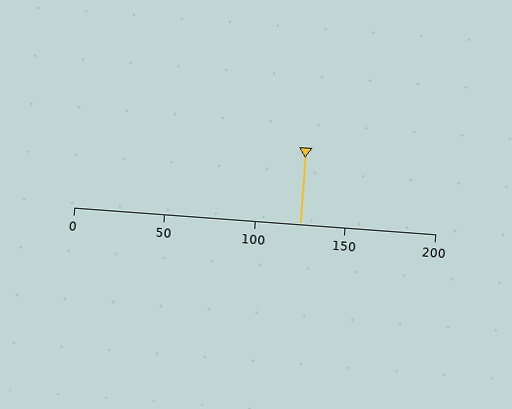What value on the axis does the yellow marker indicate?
The marker indicates approximately 125.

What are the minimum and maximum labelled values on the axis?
The axis runs from 0 to 200.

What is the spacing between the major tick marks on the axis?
The major ticks are spaced 50 apart.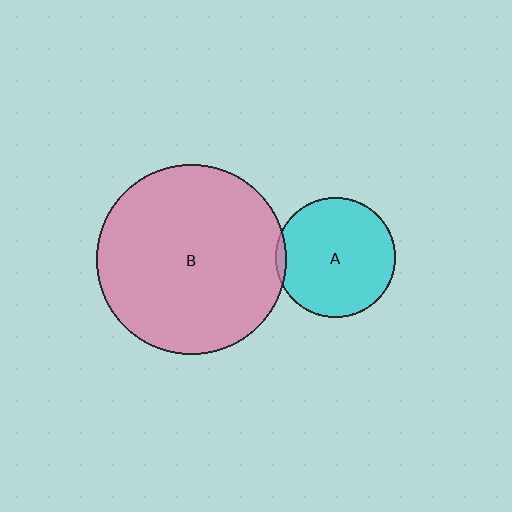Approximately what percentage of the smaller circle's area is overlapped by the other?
Approximately 5%.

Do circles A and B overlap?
Yes.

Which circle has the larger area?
Circle B (pink).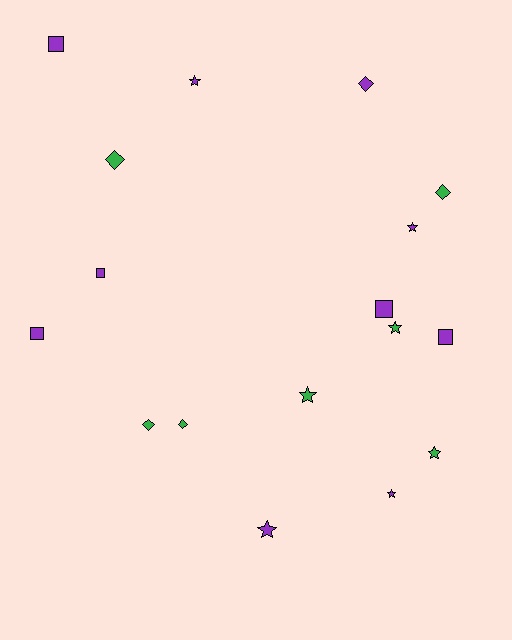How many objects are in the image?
There are 17 objects.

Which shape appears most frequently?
Star, with 7 objects.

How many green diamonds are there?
There are 4 green diamonds.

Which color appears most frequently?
Purple, with 10 objects.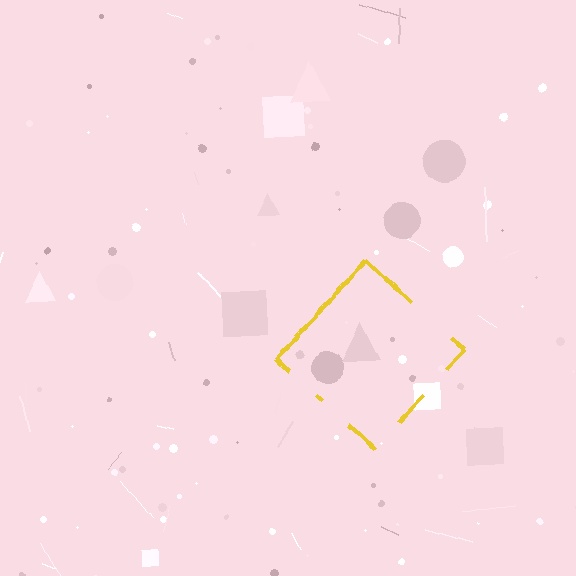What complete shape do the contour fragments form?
The contour fragments form a diamond.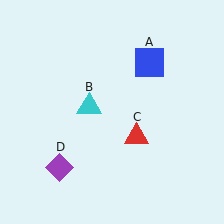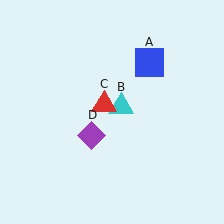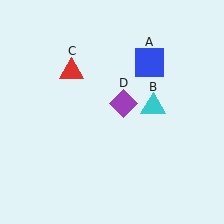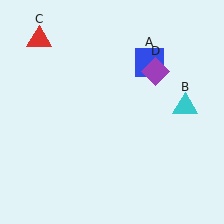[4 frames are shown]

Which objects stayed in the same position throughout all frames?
Blue square (object A) remained stationary.